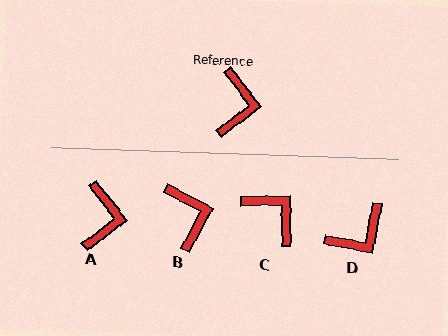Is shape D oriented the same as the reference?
No, it is off by about 48 degrees.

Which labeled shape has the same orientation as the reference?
A.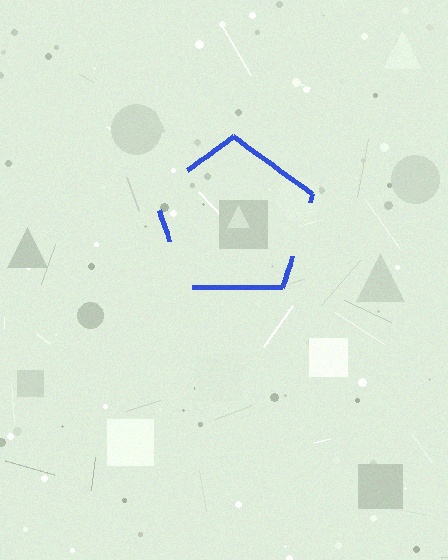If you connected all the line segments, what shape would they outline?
They would outline a pentagon.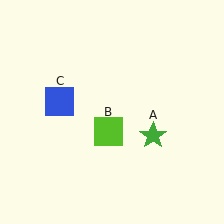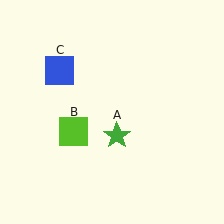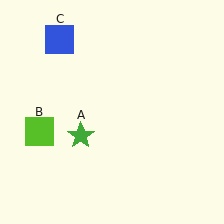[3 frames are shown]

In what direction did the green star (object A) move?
The green star (object A) moved left.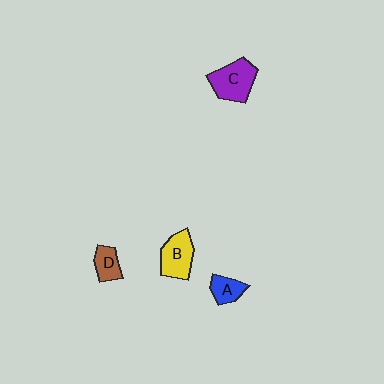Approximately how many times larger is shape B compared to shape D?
Approximately 1.6 times.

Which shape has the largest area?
Shape C (purple).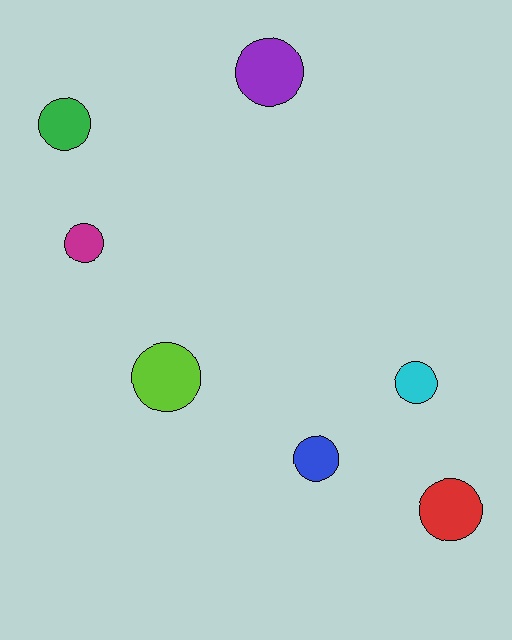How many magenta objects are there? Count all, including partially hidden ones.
There is 1 magenta object.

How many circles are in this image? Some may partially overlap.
There are 7 circles.